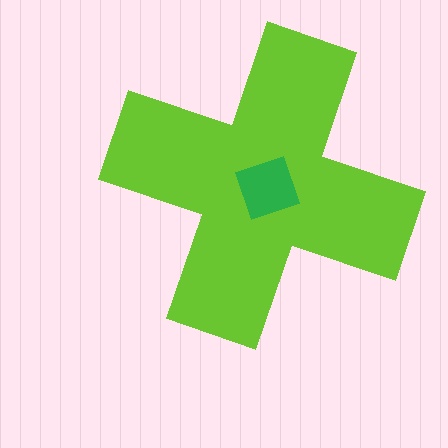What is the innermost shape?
The green square.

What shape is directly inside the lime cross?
The green square.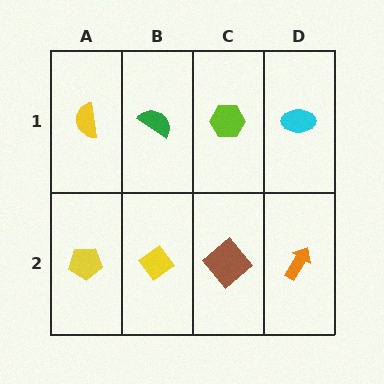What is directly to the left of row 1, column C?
A green semicircle.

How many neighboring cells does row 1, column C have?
3.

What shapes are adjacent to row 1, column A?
A yellow pentagon (row 2, column A), a green semicircle (row 1, column B).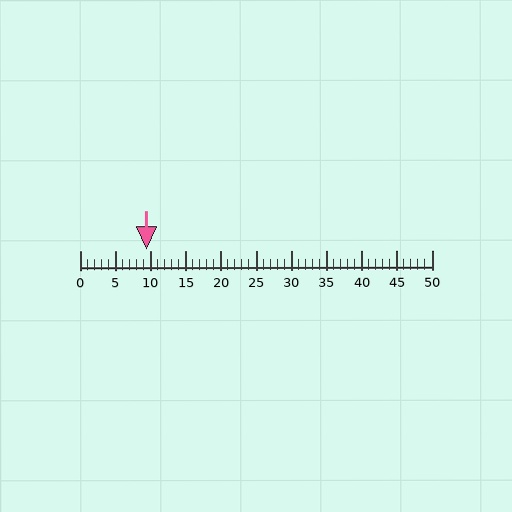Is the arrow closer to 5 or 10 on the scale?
The arrow is closer to 10.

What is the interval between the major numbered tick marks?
The major tick marks are spaced 5 units apart.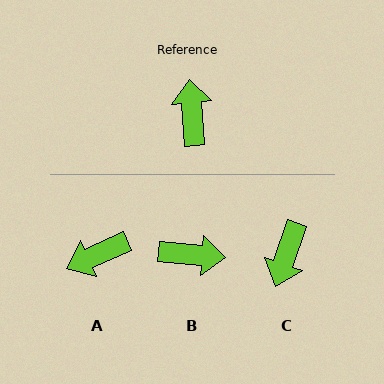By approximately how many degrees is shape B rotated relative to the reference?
Approximately 100 degrees clockwise.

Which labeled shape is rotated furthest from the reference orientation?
C, about 157 degrees away.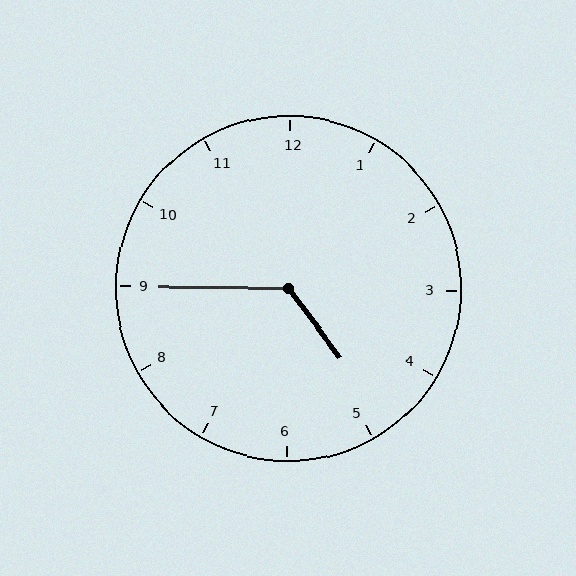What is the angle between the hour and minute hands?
Approximately 128 degrees.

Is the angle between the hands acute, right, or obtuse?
It is obtuse.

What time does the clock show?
4:45.